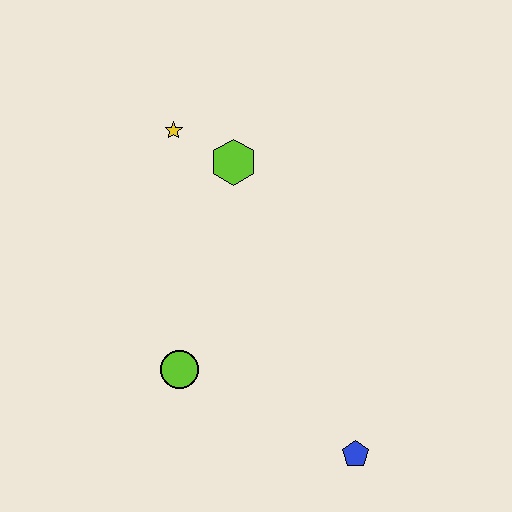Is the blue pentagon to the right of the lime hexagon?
Yes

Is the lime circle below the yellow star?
Yes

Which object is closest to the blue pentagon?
The lime circle is closest to the blue pentagon.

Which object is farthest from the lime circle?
The yellow star is farthest from the lime circle.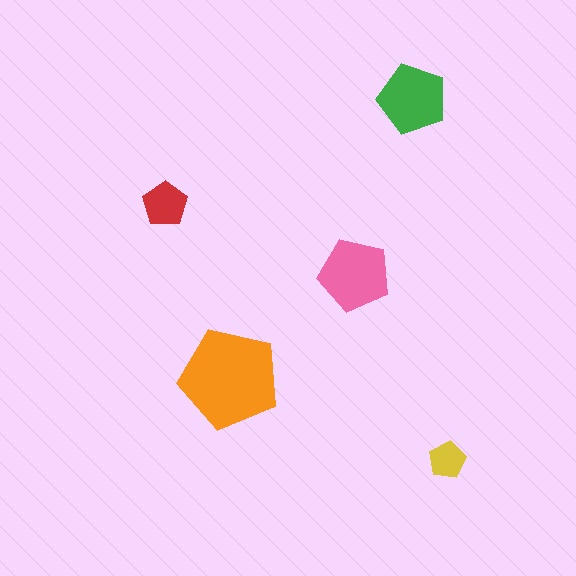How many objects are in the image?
There are 5 objects in the image.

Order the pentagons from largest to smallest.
the orange one, the pink one, the green one, the red one, the yellow one.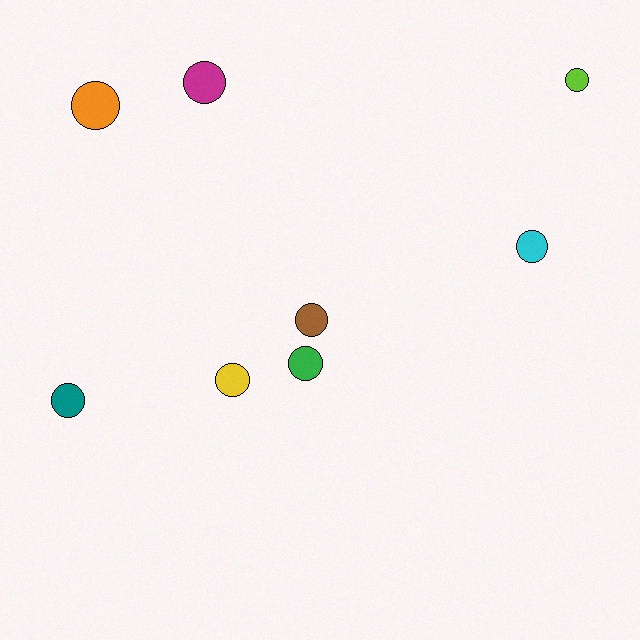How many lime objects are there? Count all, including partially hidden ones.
There is 1 lime object.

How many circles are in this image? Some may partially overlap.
There are 8 circles.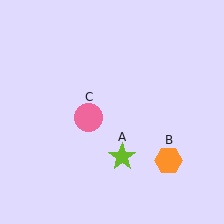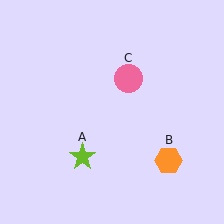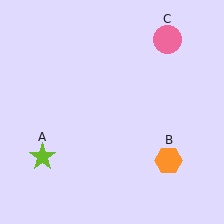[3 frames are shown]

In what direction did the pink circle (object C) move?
The pink circle (object C) moved up and to the right.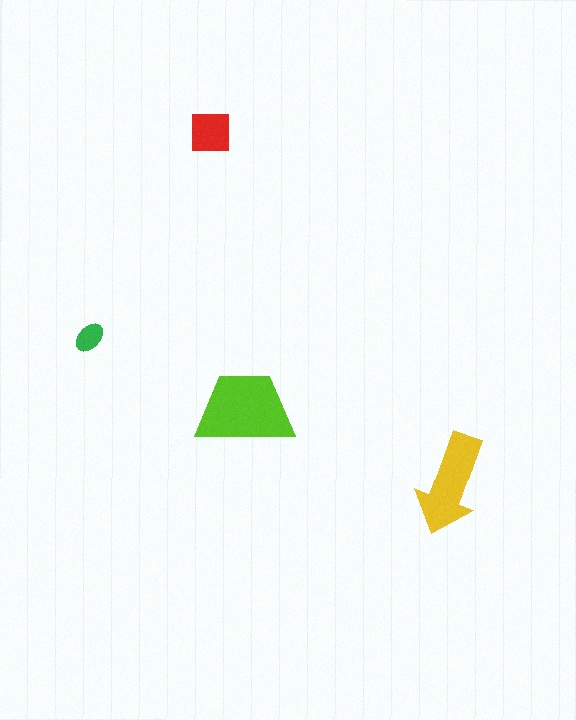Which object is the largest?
The lime trapezoid.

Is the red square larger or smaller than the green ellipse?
Larger.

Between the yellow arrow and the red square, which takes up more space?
The yellow arrow.